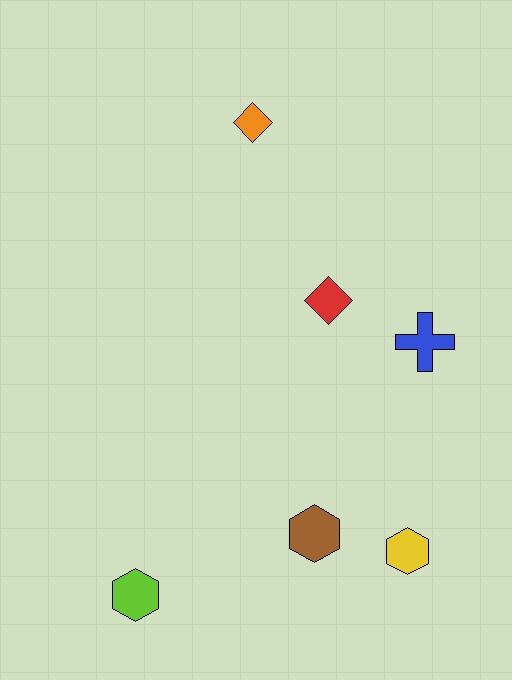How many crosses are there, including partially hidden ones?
There is 1 cross.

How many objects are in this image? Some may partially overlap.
There are 6 objects.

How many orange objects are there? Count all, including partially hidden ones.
There is 1 orange object.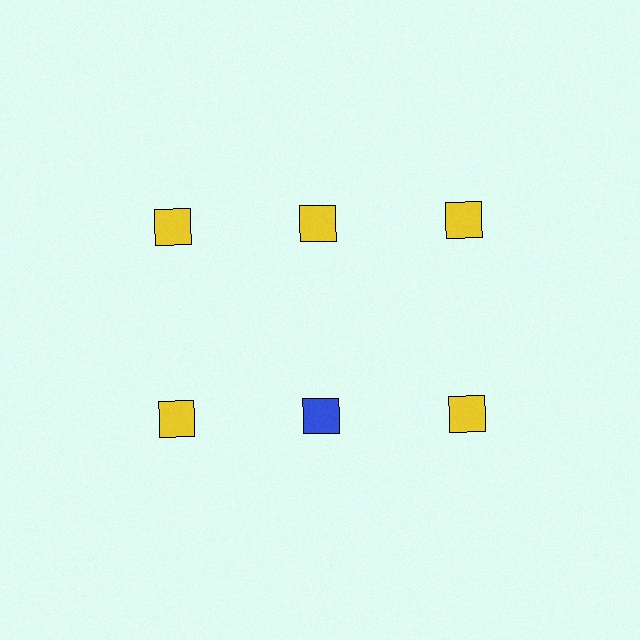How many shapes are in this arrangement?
There are 6 shapes arranged in a grid pattern.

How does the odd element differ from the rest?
It has a different color: blue instead of yellow.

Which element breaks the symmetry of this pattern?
The blue square in the second row, second from left column breaks the symmetry. All other shapes are yellow squares.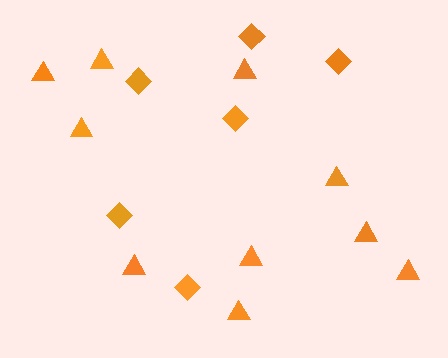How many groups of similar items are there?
There are 2 groups: one group of triangles (10) and one group of diamonds (6).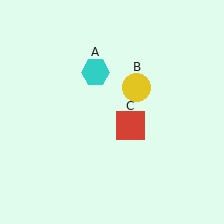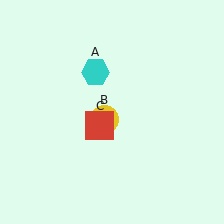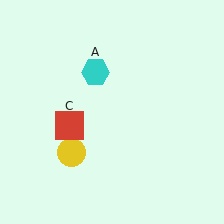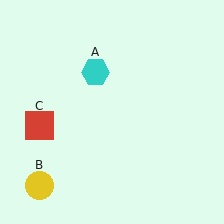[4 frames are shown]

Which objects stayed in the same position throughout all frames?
Cyan hexagon (object A) remained stationary.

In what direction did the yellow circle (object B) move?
The yellow circle (object B) moved down and to the left.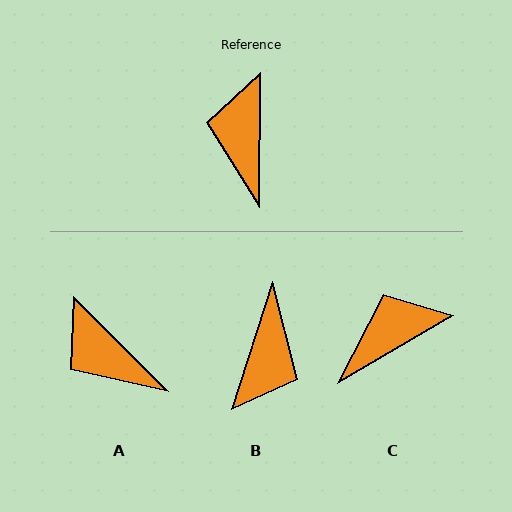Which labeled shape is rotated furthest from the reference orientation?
B, about 163 degrees away.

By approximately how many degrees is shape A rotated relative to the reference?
Approximately 46 degrees counter-clockwise.